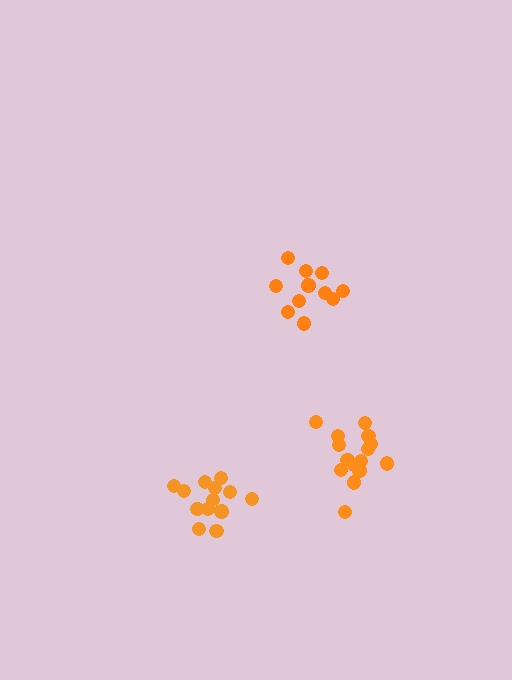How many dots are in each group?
Group 1: 13 dots, Group 2: 11 dots, Group 3: 16 dots (40 total).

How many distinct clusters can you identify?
There are 3 distinct clusters.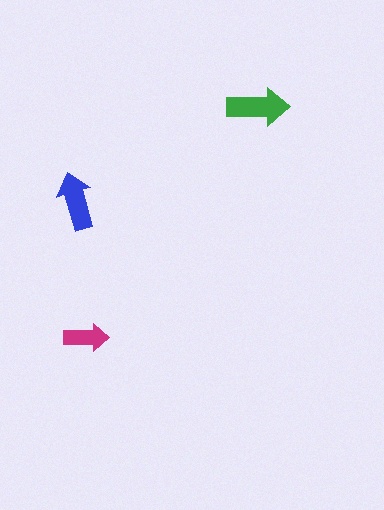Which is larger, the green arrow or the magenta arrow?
The green one.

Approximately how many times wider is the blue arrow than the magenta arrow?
About 1.5 times wider.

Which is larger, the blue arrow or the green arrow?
The green one.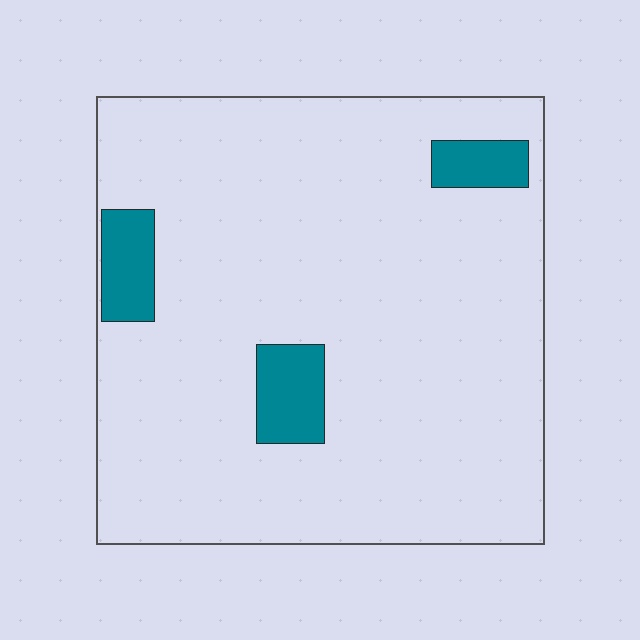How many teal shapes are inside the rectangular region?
3.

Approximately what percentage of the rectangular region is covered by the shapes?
Approximately 10%.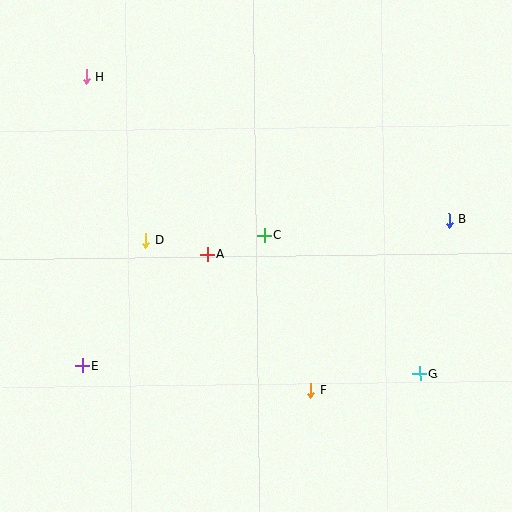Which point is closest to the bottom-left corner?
Point E is closest to the bottom-left corner.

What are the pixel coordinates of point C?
Point C is at (264, 235).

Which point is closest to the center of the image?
Point C at (264, 235) is closest to the center.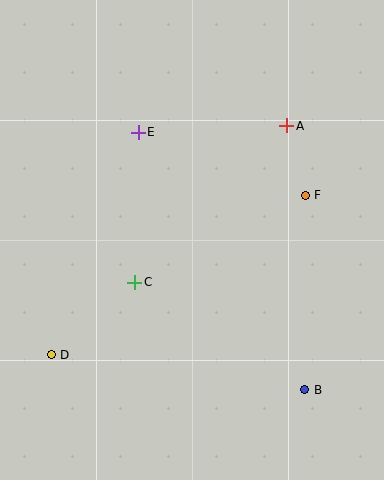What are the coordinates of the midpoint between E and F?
The midpoint between E and F is at (222, 164).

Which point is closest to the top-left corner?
Point E is closest to the top-left corner.